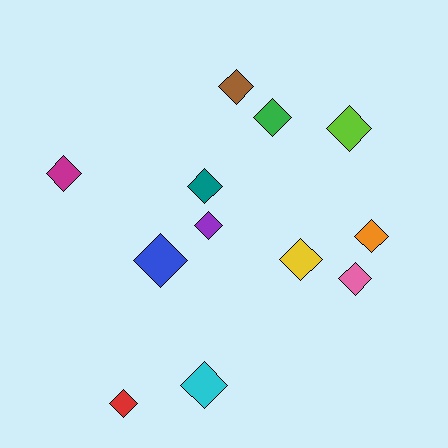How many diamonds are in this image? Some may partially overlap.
There are 12 diamonds.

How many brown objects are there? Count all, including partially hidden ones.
There is 1 brown object.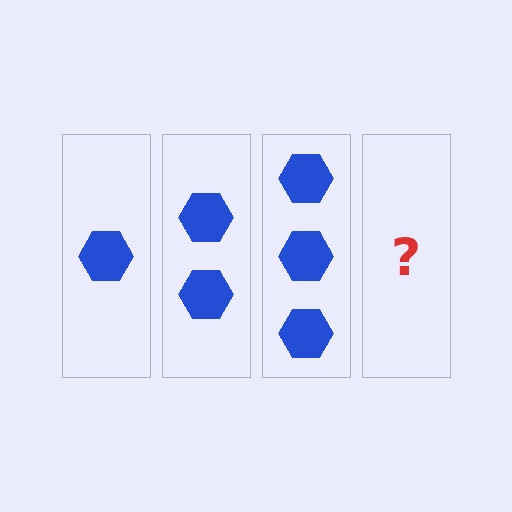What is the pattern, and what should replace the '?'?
The pattern is that each step adds one more hexagon. The '?' should be 4 hexagons.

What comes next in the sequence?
The next element should be 4 hexagons.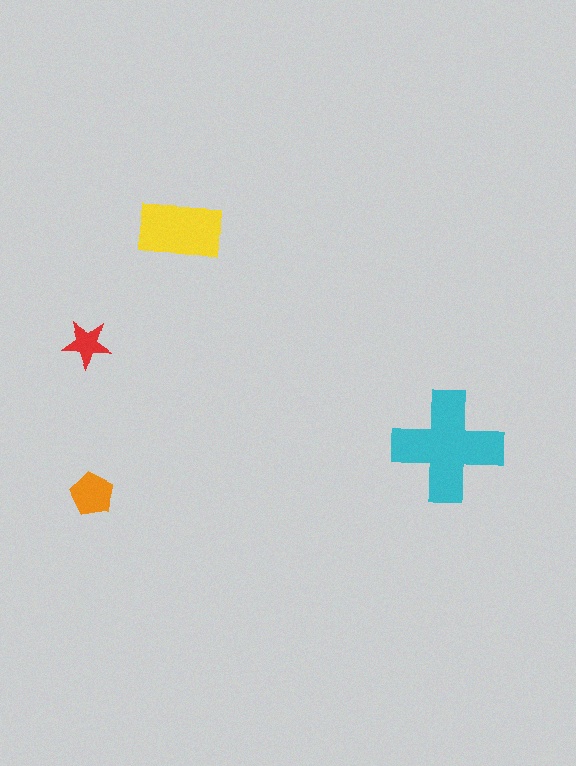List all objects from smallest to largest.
The red star, the orange pentagon, the yellow rectangle, the cyan cross.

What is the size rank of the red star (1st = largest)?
4th.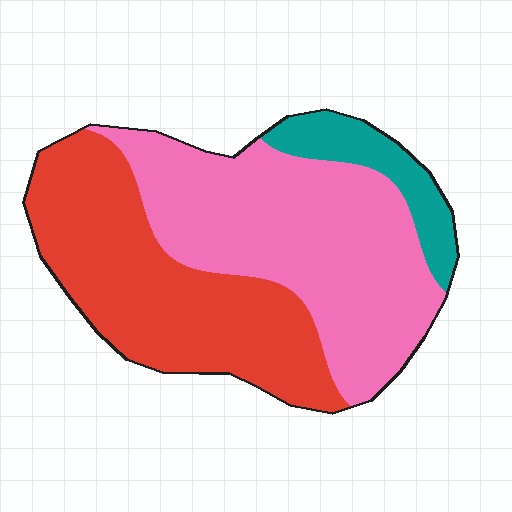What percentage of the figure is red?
Red covers roughly 40% of the figure.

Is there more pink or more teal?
Pink.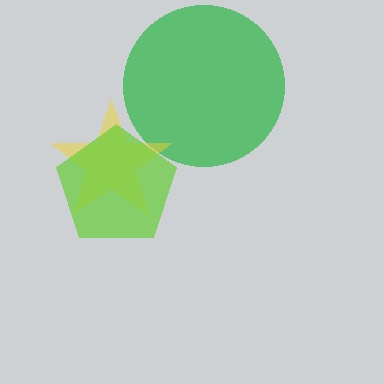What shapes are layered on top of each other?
The layered shapes are: a green circle, a yellow star, a lime pentagon.